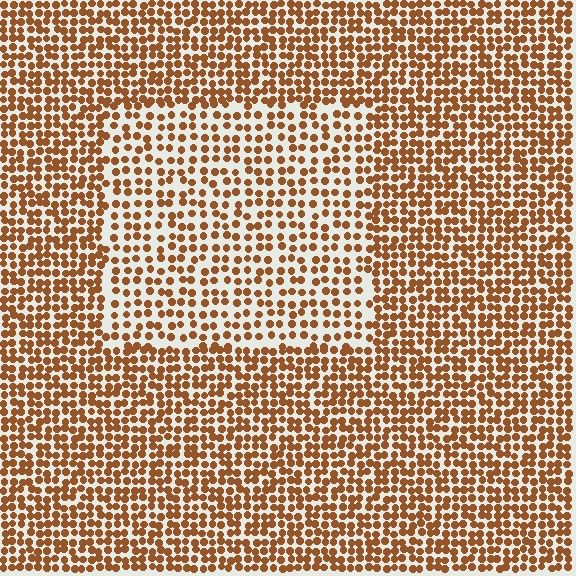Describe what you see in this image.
The image contains small brown elements arranged at two different densities. A rectangle-shaped region is visible where the elements are less densely packed than the surrounding area.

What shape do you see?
I see a rectangle.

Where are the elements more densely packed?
The elements are more densely packed outside the rectangle boundary.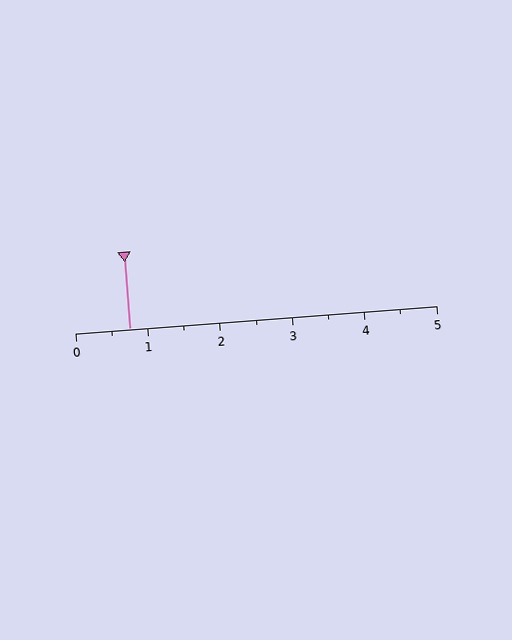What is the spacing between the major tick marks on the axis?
The major ticks are spaced 1 apart.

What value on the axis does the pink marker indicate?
The marker indicates approximately 0.8.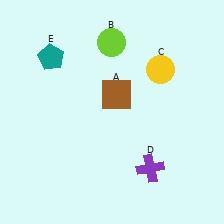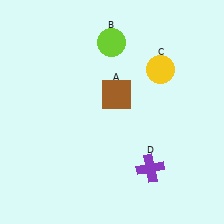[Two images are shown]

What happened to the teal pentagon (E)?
The teal pentagon (E) was removed in Image 2. It was in the top-left area of Image 1.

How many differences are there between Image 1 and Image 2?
There is 1 difference between the two images.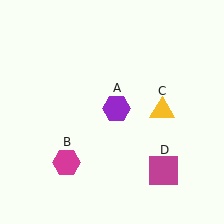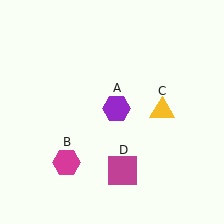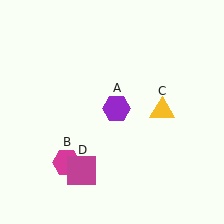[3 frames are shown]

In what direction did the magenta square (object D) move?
The magenta square (object D) moved left.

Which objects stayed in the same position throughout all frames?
Purple hexagon (object A) and magenta hexagon (object B) and yellow triangle (object C) remained stationary.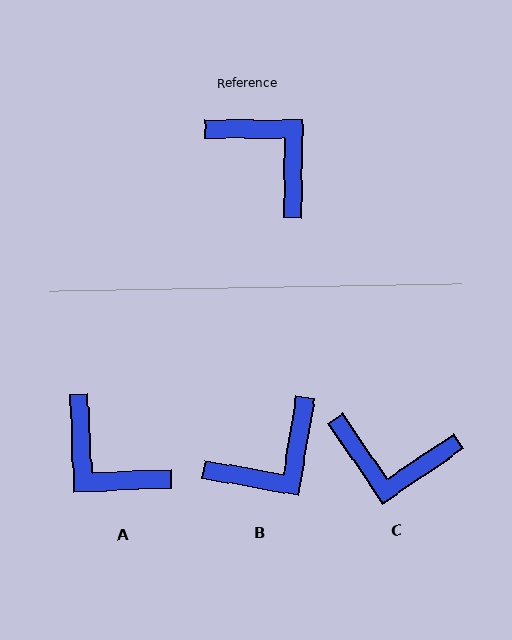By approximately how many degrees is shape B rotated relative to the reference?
Approximately 99 degrees clockwise.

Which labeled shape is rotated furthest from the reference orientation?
A, about 177 degrees away.